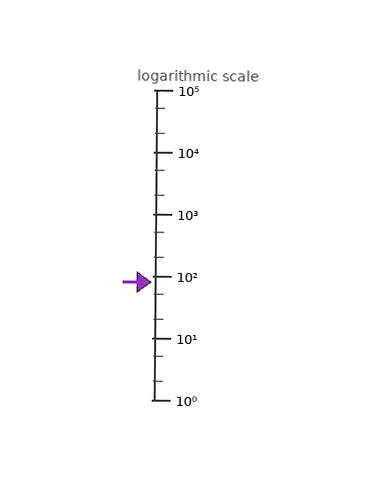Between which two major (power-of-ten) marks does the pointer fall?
The pointer is between 10 and 100.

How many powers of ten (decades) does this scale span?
The scale spans 5 decades, from 1 to 100000.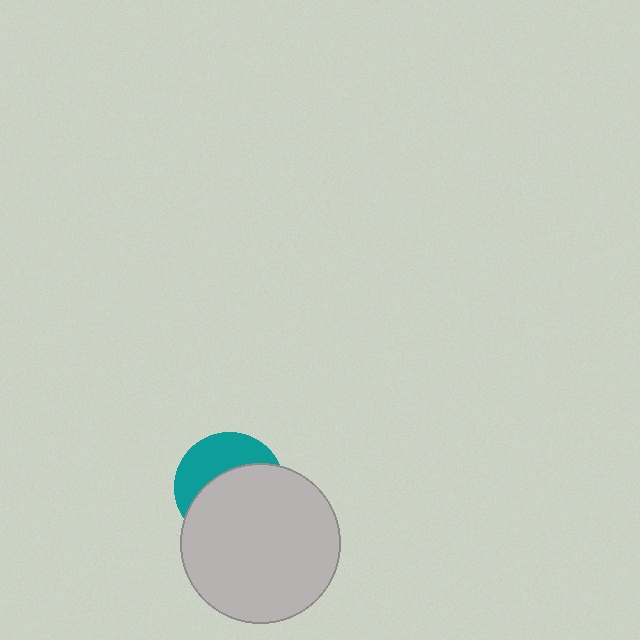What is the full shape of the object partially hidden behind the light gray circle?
The partially hidden object is a teal circle.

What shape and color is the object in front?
The object in front is a light gray circle.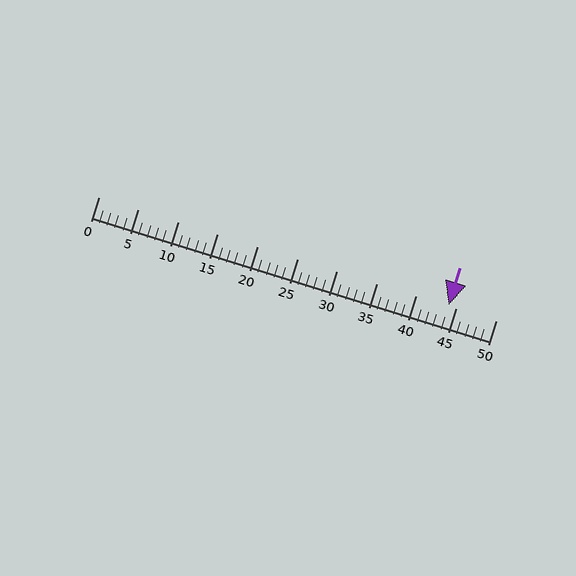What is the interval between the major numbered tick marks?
The major tick marks are spaced 5 units apart.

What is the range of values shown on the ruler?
The ruler shows values from 0 to 50.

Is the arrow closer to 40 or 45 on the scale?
The arrow is closer to 45.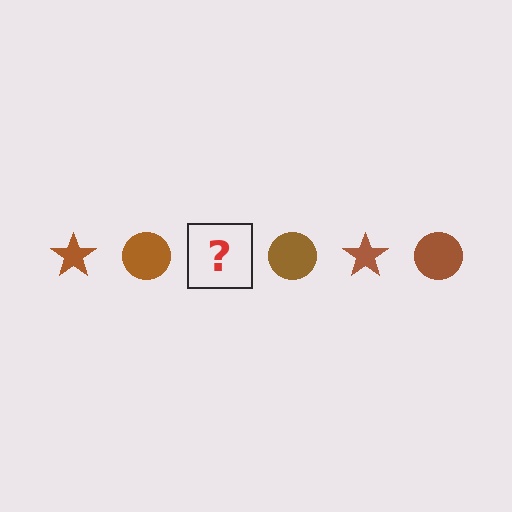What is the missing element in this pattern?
The missing element is a brown star.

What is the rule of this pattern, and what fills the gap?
The rule is that the pattern cycles through star, circle shapes in brown. The gap should be filled with a brown star.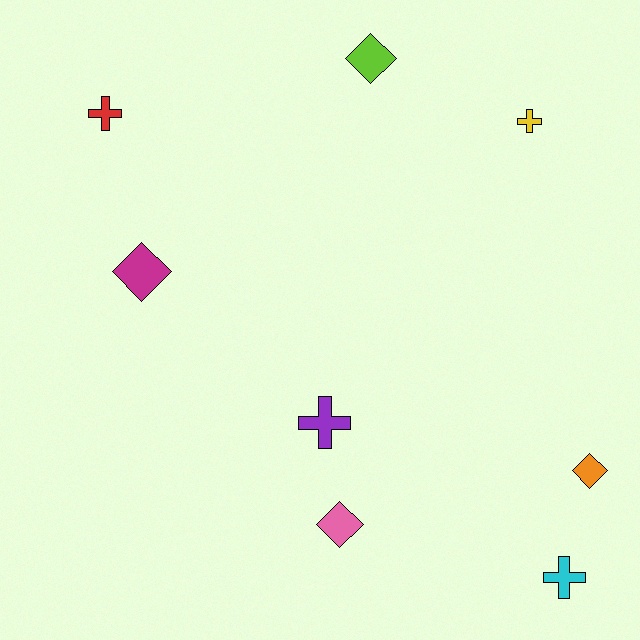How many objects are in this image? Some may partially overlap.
There are 8 objects.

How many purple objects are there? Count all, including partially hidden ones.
There is 1 purple object.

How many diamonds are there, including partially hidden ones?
There are 4 diamonds.